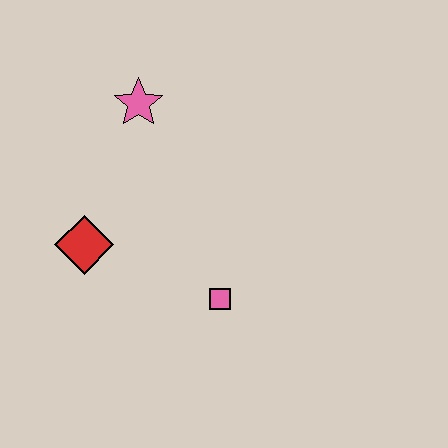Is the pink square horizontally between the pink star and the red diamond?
No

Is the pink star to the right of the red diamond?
Yes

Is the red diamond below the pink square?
No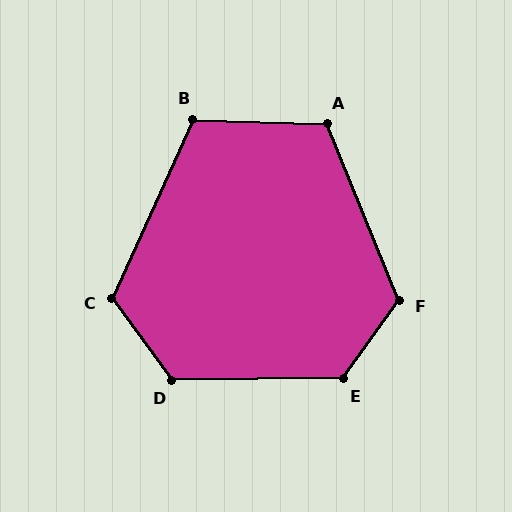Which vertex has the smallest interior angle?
B, at approximately 113 degrees.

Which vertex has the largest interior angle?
E, at approximately 127 degrees.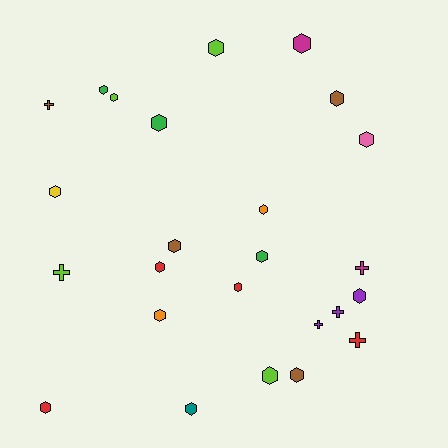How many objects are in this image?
There are 25 objects.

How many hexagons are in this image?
There are 19 hexagons.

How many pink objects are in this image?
There is 1 pink object.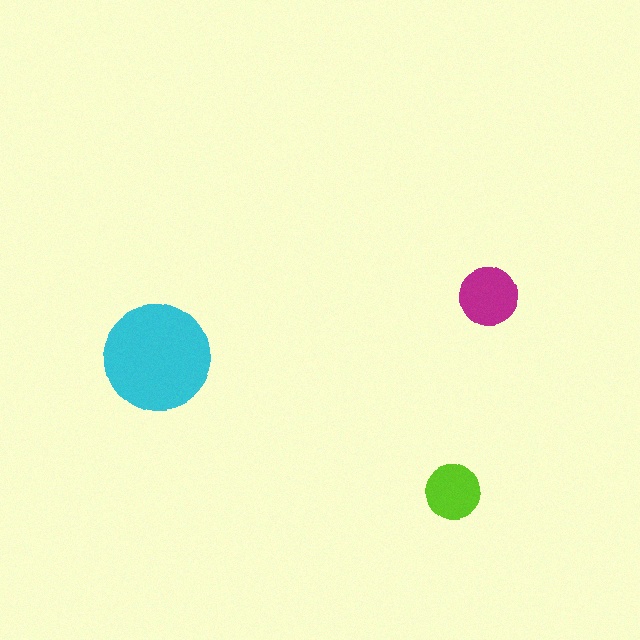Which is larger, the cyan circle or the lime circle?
The cyan one.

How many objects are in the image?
There are 3 objects in the image.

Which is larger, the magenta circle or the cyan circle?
The cyan one.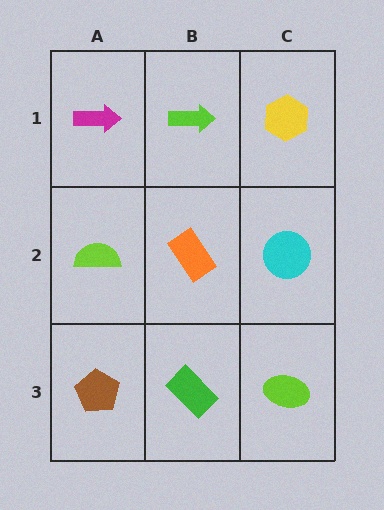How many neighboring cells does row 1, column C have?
2.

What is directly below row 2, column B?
A green rectangle.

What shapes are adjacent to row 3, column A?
A lime semicircle (row 2, column A), a green rectangle (row 3, column B).